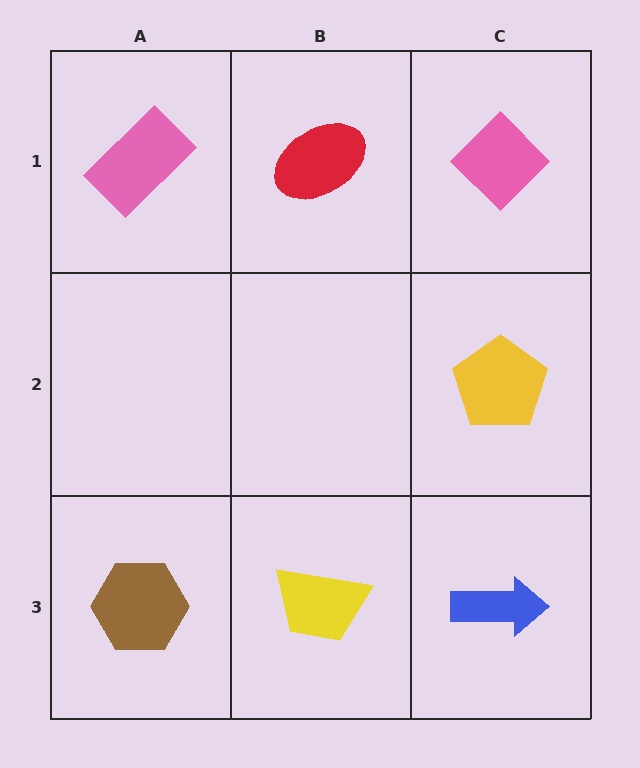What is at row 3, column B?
A yellow trapezoid.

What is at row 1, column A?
A pink rectangle.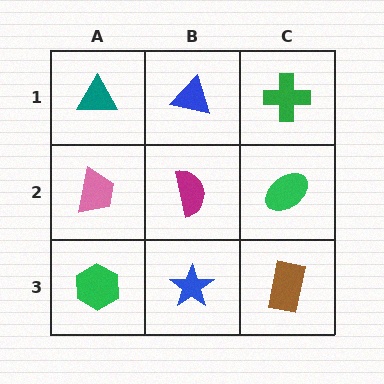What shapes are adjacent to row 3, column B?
A magenta semicircle (row 2, column B), a green hexagon (row 3, column A), a brown rectangle (row 3, column C).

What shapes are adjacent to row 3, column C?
A green ellipse (row 2, column C), a blue star (row 3, column B).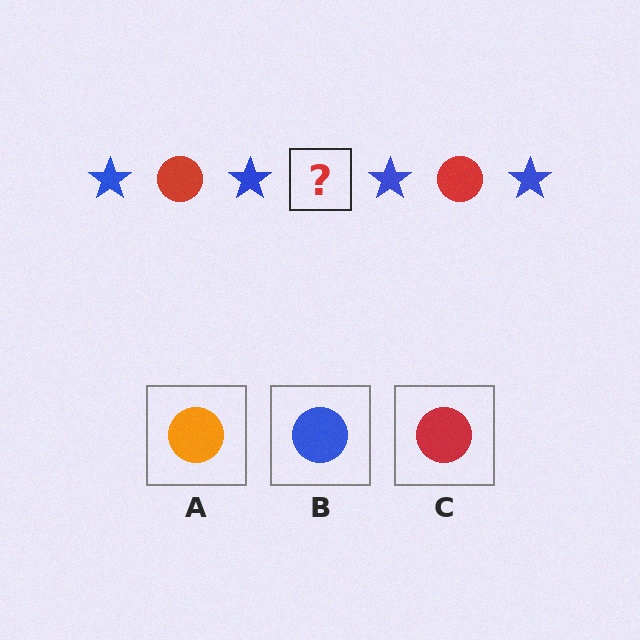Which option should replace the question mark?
Option C.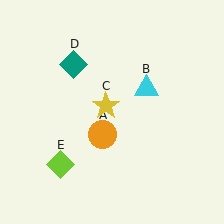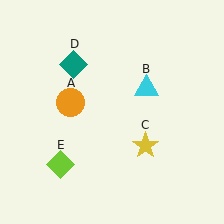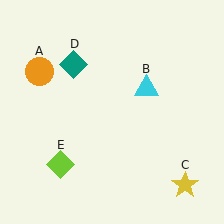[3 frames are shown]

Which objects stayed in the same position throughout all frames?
Cyan triangle (object B) and teal diamond (object D) and lime diamond (object E) remained stationary.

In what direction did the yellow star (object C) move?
The yellow star (object C) moved down and to the right.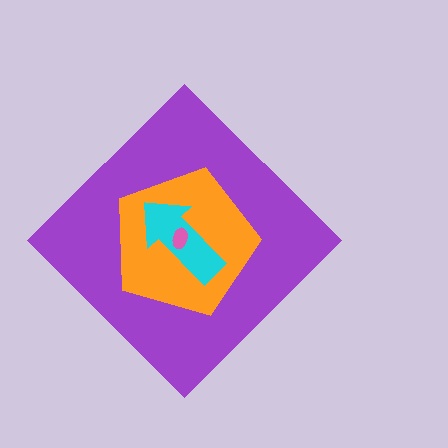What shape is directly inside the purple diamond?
The orange pentagon.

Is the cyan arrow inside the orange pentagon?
Yes.